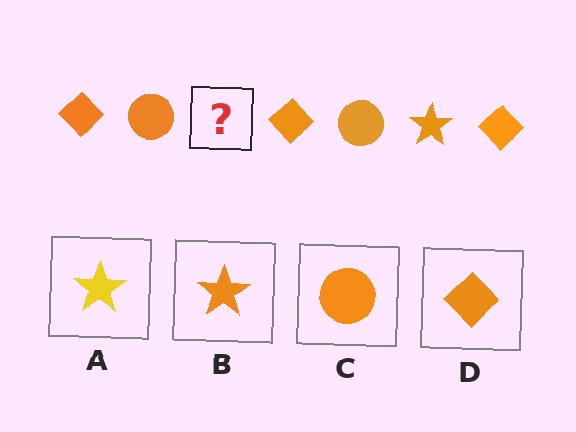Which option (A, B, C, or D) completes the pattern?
B.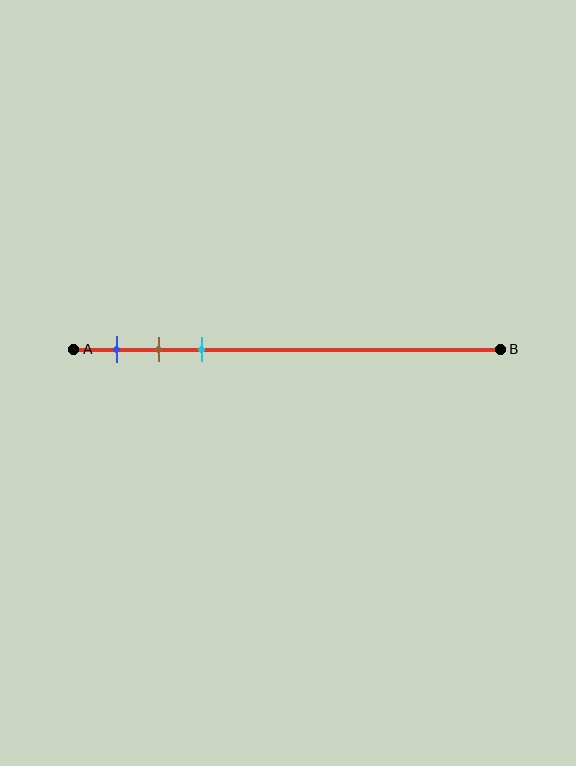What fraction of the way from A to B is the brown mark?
The brown mark is approximately 20% (0.2) of the way from A to B.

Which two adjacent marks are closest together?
The brown and cyan marks are the closest adjacent pair.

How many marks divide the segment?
There are 3 marks dividing the segment.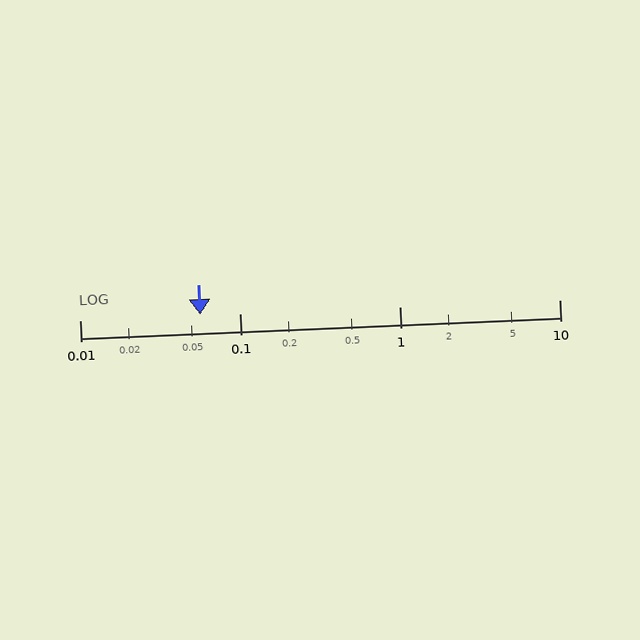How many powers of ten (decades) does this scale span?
The scale spans 3 decades, from 0.01 to 10.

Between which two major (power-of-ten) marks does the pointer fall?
The pointer is between 0.01 and 0.1.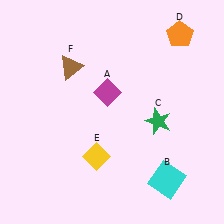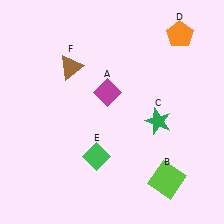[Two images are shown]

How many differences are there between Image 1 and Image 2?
There are 2 differences between the two images.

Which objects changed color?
B changed from cyan to lime. E changed from yellow to green.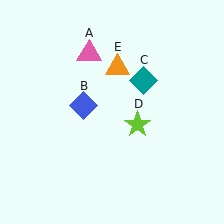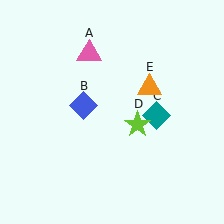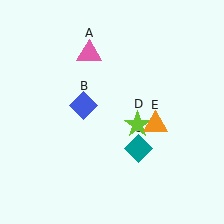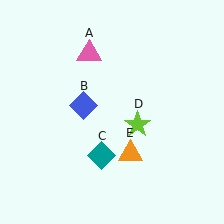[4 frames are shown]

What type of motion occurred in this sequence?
The teal diamond (object C), orange triangle (object E) rotated clockwise around the center of the scene.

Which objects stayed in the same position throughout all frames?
Pink triangle (object A) and blue diamond (object B) and lime star (object D) remained stationary.